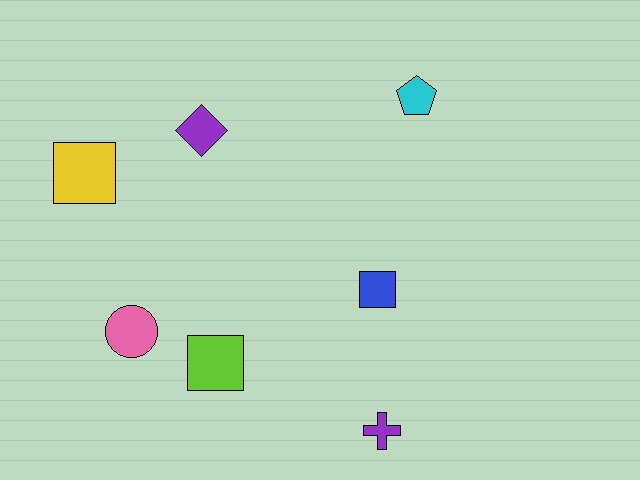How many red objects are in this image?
There are no red objects.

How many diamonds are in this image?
There is 1 diamond.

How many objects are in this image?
There are 7 objects.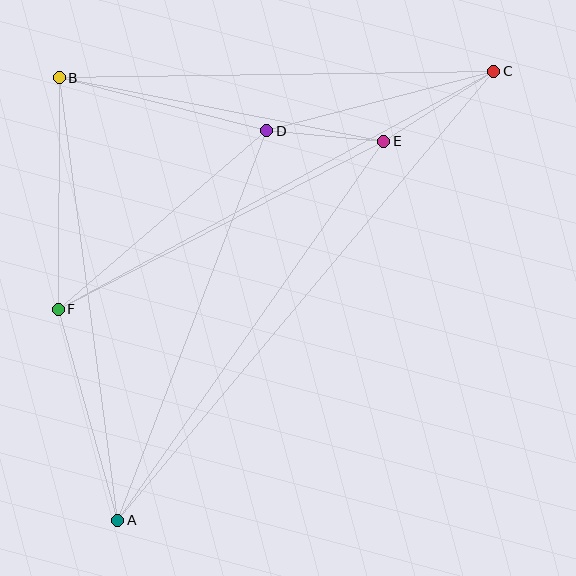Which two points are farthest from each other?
Points A and C are farthest from each other.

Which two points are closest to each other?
Points D and E are closest to each other.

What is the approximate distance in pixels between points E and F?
The distance between E and F is approximately 367 pixels.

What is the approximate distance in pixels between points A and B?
The distance between A and B is approximately 446 pixels.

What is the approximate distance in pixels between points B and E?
The distance between B and E is approximately 331 pixels.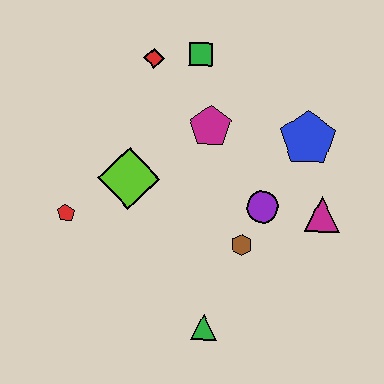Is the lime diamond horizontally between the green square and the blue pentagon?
No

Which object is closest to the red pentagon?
The lime diamond is closest to the red pentagon.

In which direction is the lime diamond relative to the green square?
The lime diamond is below the green square.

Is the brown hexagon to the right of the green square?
Yes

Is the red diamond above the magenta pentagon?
Yes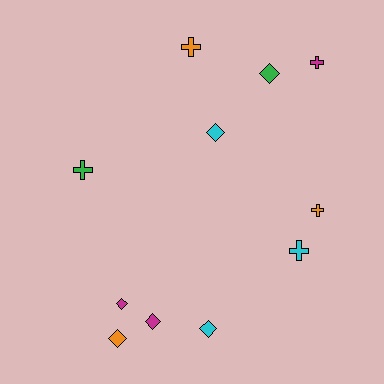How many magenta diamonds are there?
There are 2 magenta diamonds.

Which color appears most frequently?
Orange, with 3 objects.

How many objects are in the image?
There are 11 objects.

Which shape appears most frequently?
Diamond, with 6 objects.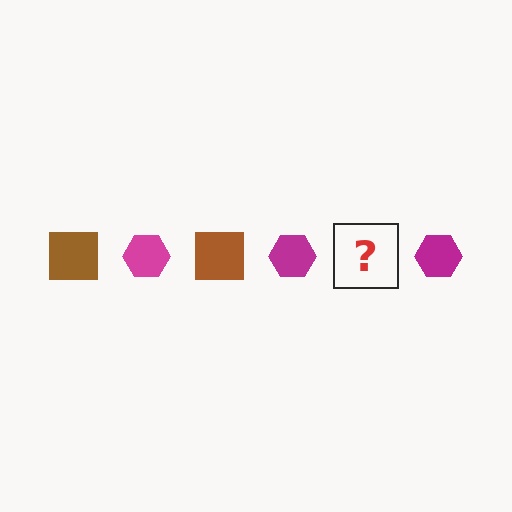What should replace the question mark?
The question mark should be replaced with a brown square.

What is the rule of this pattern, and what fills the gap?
The rule is that the pattern alternates between brown square and magenta hexagon. The gap should be filled with a brown square.